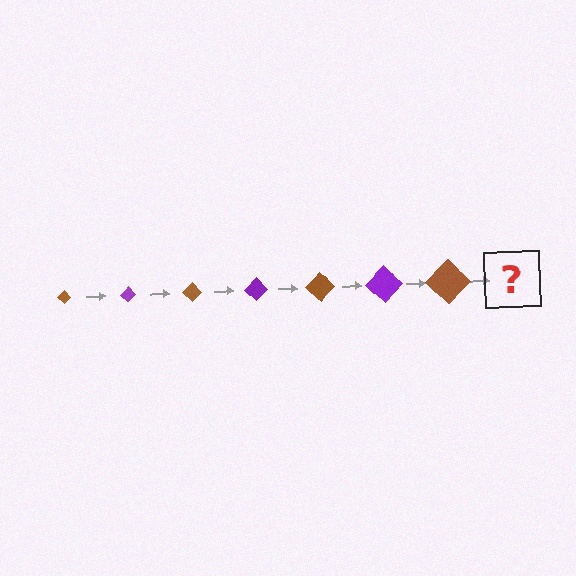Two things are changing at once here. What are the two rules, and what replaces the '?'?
The two rules are that the diamond grows larger each step and the color cycles through brown and purple. The '?' should be a purple diamond, larger than the previous one.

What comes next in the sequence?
The next element should be a purple diamond, larger than the previous one.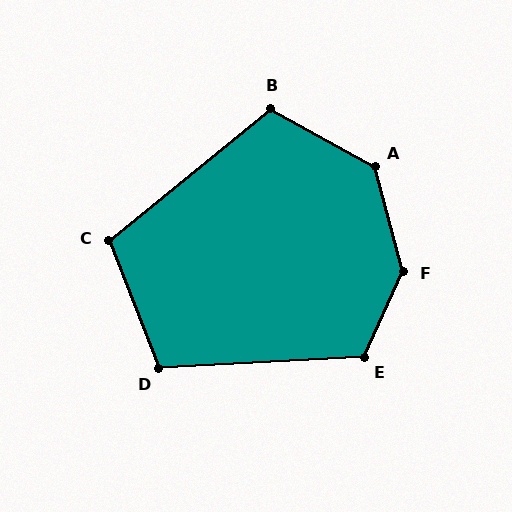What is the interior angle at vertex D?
Approximately 109 degrees (obtuse).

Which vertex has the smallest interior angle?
C, at approximately 108 degrees.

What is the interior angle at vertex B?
Approximately 111 degrees (obtuse).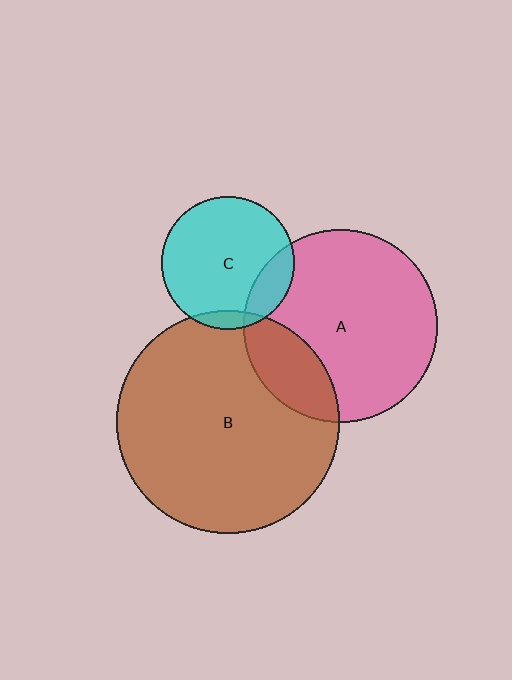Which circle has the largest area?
Circle B (brown).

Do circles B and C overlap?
Yes.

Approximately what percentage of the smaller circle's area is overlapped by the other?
Approximately 5%.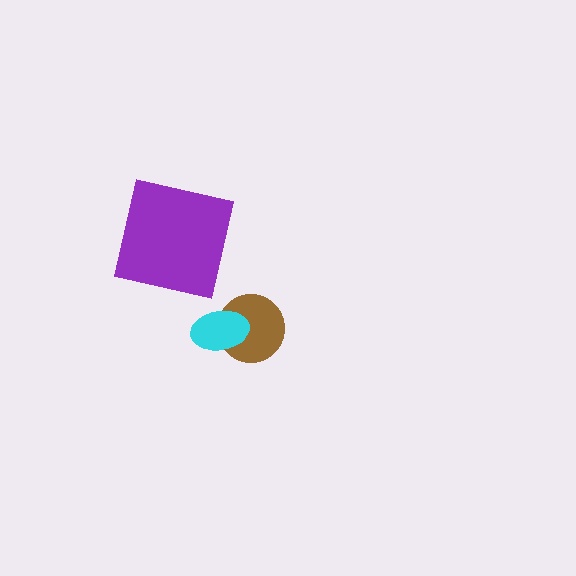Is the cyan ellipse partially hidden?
No, no other shape covers it.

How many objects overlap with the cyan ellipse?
1 object overlaps with the cyan ellipse.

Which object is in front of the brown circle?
The cyan ellipse is in front of the brown circle.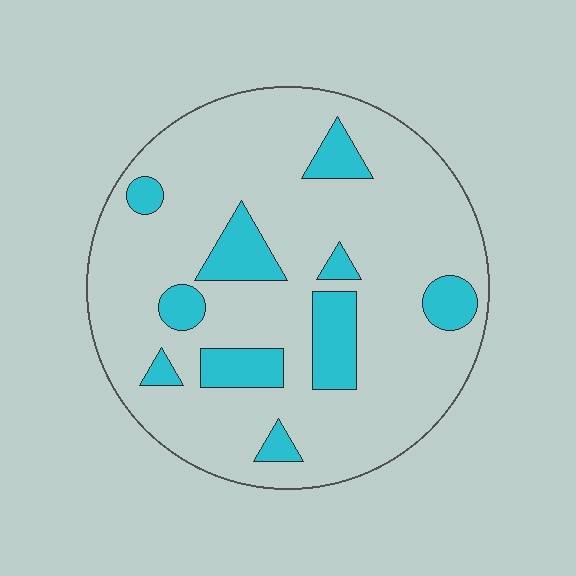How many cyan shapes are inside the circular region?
10.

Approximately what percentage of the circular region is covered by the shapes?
Approximately 15%.